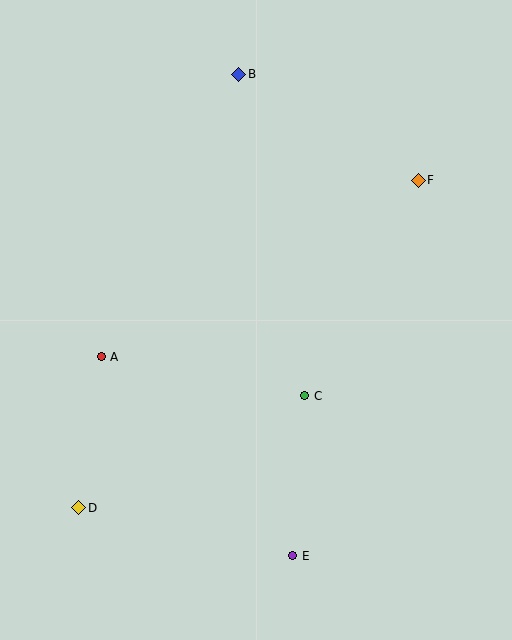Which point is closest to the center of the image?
Point C at (305, 396) is closest to the center.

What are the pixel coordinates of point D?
Point D is at (79, 508).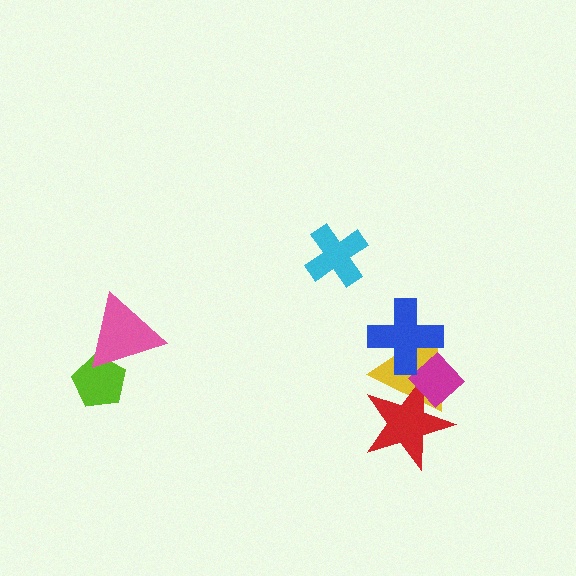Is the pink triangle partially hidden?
No, no other shape covers it.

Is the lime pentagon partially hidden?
Yes, it is partially covered by another shape.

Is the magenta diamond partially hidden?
Yes, it is partially covered by another shape.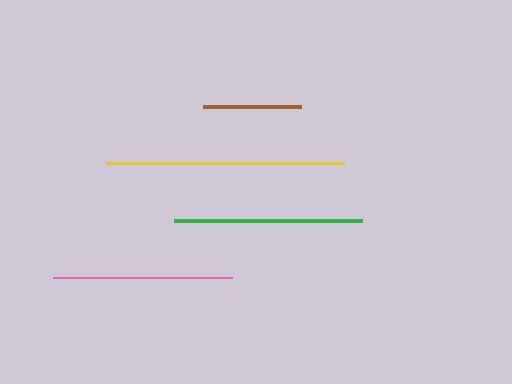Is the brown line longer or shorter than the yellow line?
The yellow line is longer than the brown line.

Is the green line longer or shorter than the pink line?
The green line is longer than the pink line.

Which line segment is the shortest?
The brown line is the shortest at approximately 98 pixels.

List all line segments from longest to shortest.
From longest to shortest: yellow, green, pink, brown.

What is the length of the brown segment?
The brown segment is approximately 98 pixels long.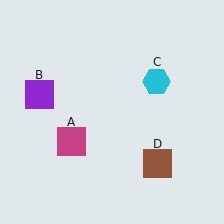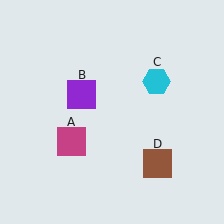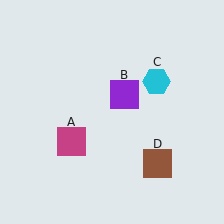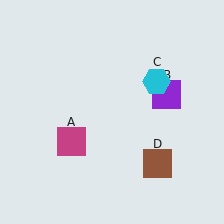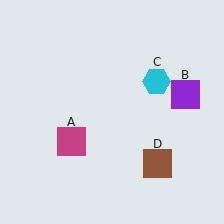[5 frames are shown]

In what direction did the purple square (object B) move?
The purple square (object B) moved right.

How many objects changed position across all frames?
1 object changed position: purple square (object B).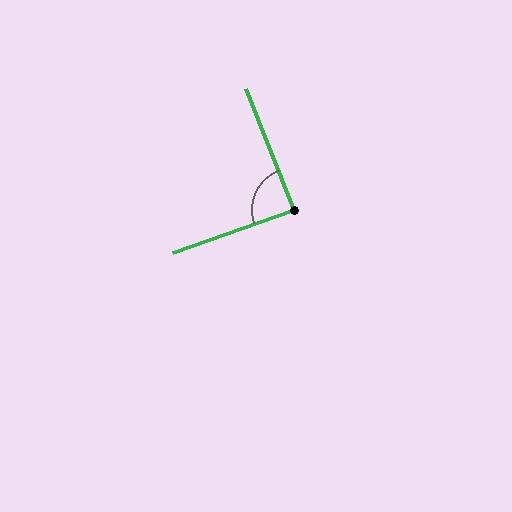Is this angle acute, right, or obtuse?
It is approximately a right angle.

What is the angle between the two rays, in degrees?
Approximately 88 degrees.